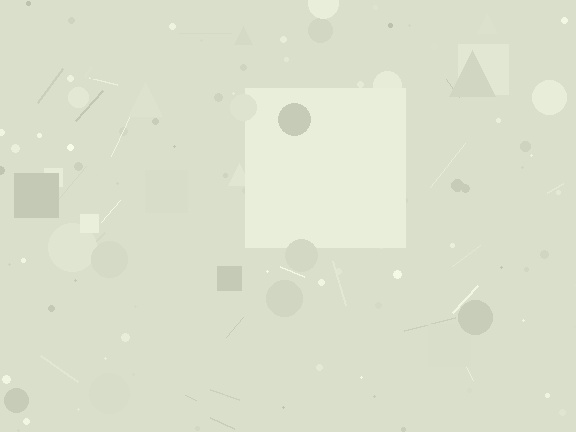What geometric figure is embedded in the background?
A square is embedded in the background.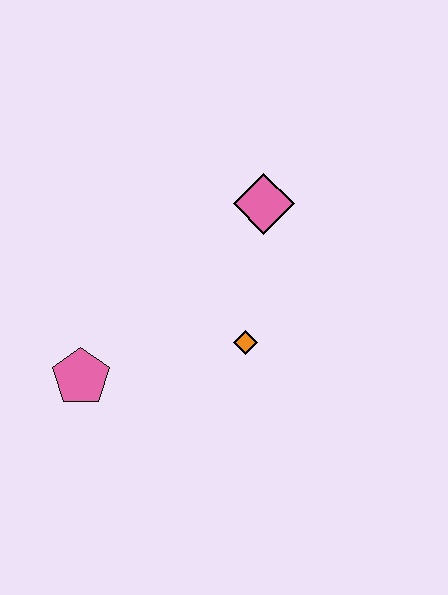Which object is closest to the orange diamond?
The pink diamond is closest to the orange diamond.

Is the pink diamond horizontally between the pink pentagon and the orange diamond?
No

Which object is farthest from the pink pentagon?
The pink diamond is farthest from the pink pentagon.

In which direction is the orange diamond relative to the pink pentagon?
The orange diamond is to the right of the pink pentagon.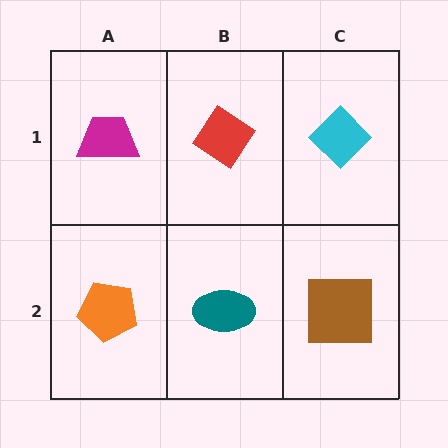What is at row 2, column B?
A teal ellipse.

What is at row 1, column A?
A magenta trapezoid.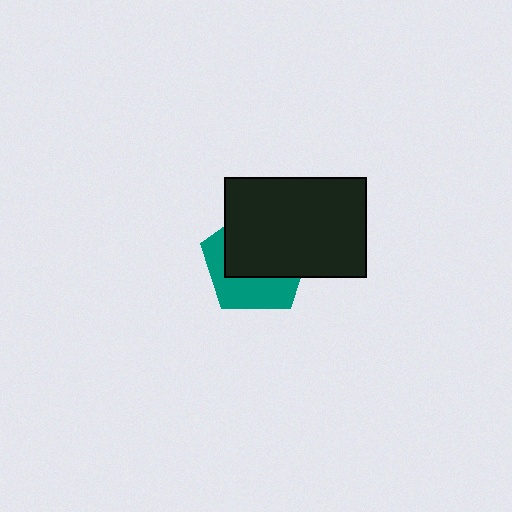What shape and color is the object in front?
The object in front is a black rectangle.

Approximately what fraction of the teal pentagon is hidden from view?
Roughly 59% of the teal pentagon is hidden behind the black rectangle.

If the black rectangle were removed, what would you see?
You would see the complete teal pentagon.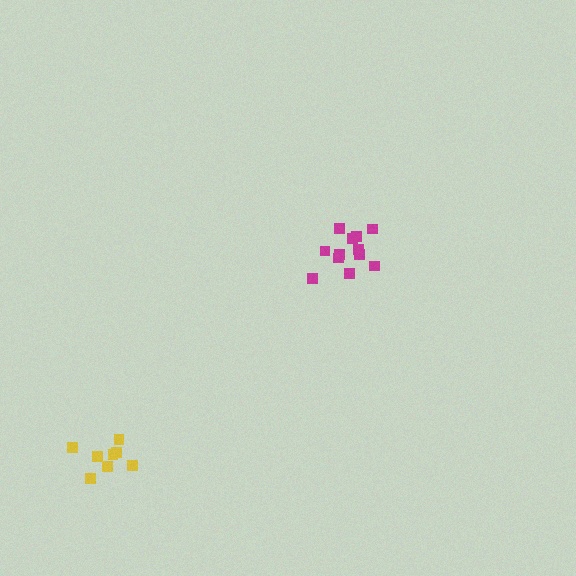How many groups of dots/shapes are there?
There are 2 groups.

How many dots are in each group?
Group 1: 12 dots, Group 2: 8 dots (20 total).